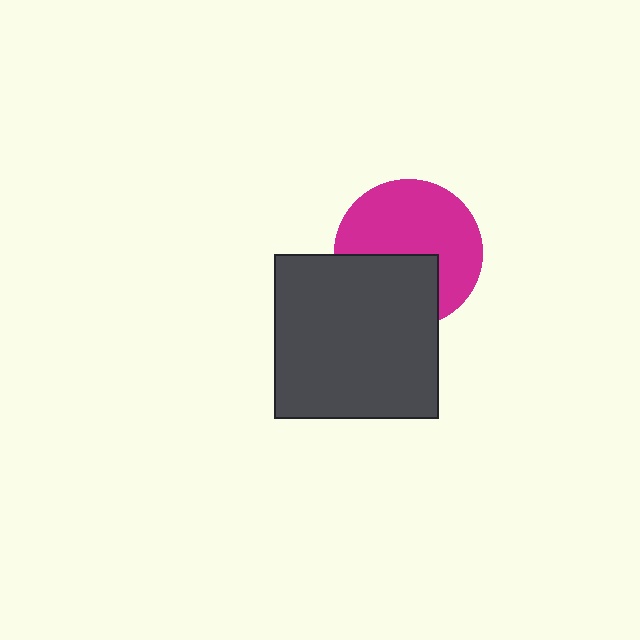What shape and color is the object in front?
The object in front is a dark gray square.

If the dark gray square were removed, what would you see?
You would see the complete magenta circle.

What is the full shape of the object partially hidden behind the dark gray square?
The partially hidden object is a magenta circle.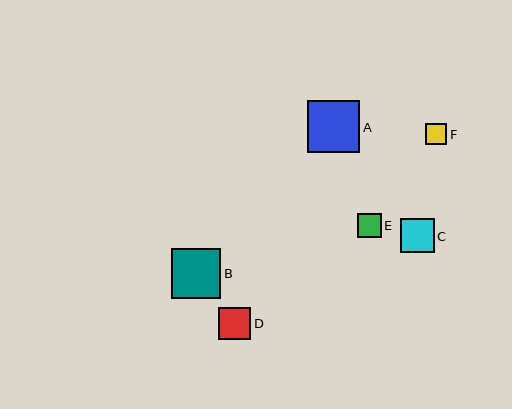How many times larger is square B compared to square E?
Square B is approximately 2.1 times the size of square E.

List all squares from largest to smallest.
From largest to smallest: A, B, C, D, E, F.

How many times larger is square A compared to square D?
Square A is approximately 1.6 times the size of square D.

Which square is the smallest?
Square F is the smallest with a size of approximately 21 pixels.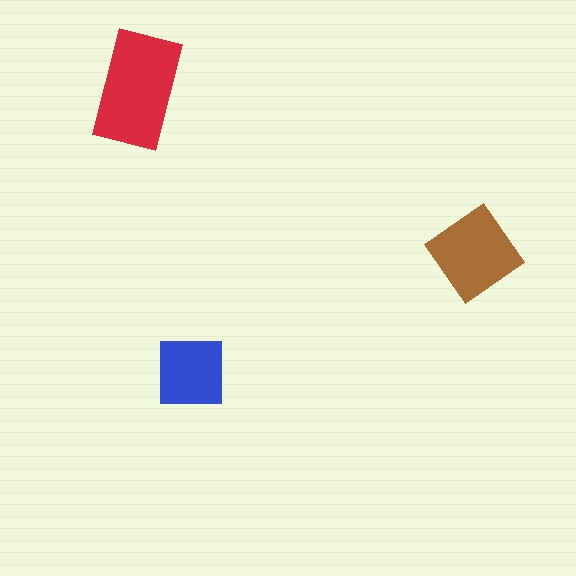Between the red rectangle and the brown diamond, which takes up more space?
The red rectangle.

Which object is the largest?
The red rectangle.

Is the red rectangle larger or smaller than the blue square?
Larger.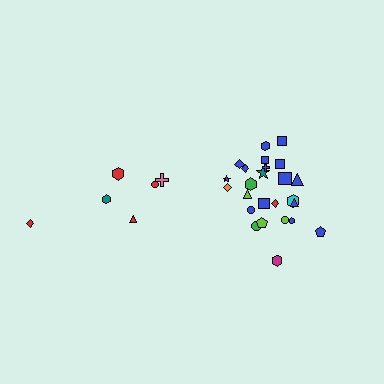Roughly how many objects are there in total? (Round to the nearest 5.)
Roughly 30 objects in total.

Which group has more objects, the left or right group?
The right group.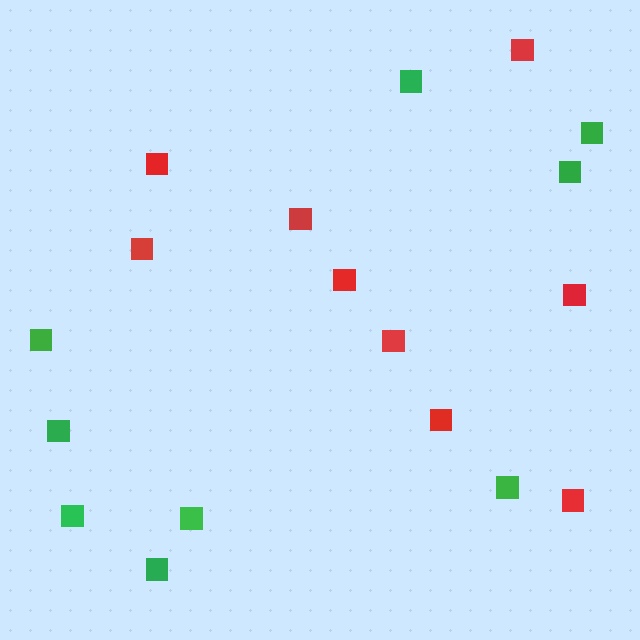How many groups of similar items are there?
There are 2 groups: one group of green squares (9) and one group of red squares (9).